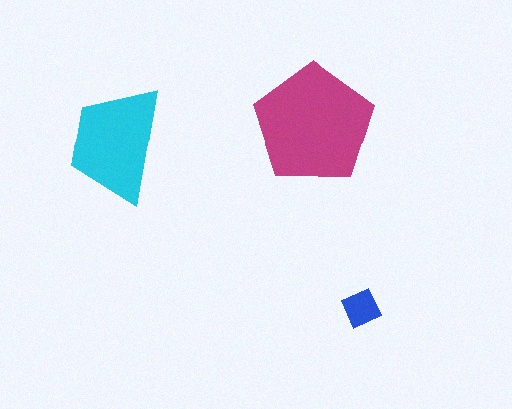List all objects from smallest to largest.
The blue square, the cyan trapezoid, the magenta pentagon.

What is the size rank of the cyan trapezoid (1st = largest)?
2nd.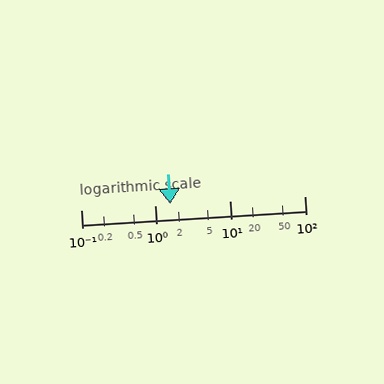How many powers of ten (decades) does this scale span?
The scale spans 3 decades, from 0.1 to 100.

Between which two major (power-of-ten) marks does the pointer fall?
The pointer is between 1 and 10.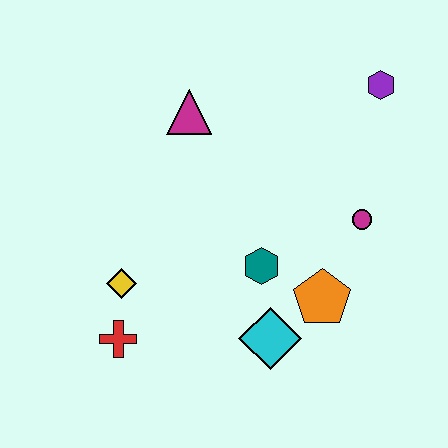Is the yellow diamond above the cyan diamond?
Yes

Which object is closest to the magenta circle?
The orange pentagon is closest to the magenta circle.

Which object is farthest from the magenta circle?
The red cross is farthest from the magenta circle.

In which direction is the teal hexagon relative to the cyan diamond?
The teal hexagon is above the cyan diamond.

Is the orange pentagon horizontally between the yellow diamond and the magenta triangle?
No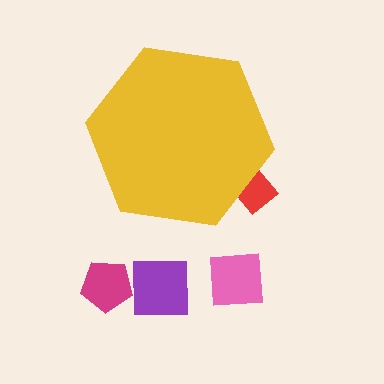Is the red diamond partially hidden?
Yes, the red diamond is partially hidden behind the yellow hexagon.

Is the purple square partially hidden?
No, the purple square is fully visible.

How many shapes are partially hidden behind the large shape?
1 shape is partially hidden.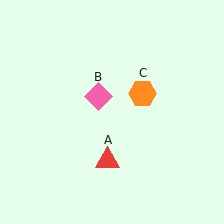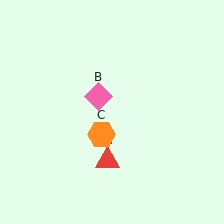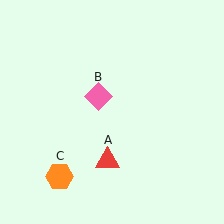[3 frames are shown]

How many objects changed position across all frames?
1 object changed position: orange hexagon (object C).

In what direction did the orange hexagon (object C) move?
The orange hexagon (object C) moved down and to the left.